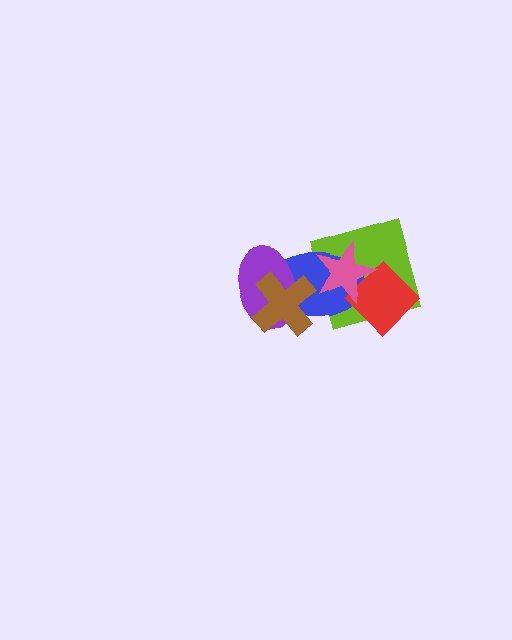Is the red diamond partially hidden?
Yes, it is partially covered by another shape.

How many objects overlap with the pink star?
3 objects overlap with the pink star.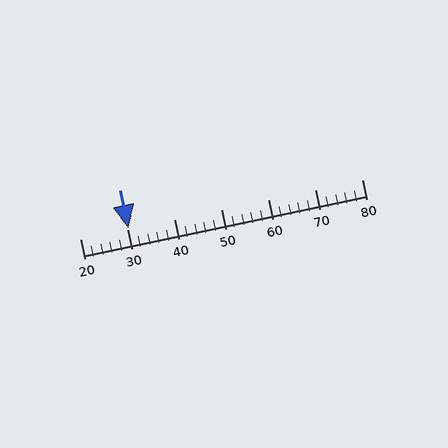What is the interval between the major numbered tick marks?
The major tick marks are spaced 10 units apart.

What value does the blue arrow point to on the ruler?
The blue arrow points to approximately 30.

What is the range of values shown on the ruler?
The ruler shows values from 20 to 80.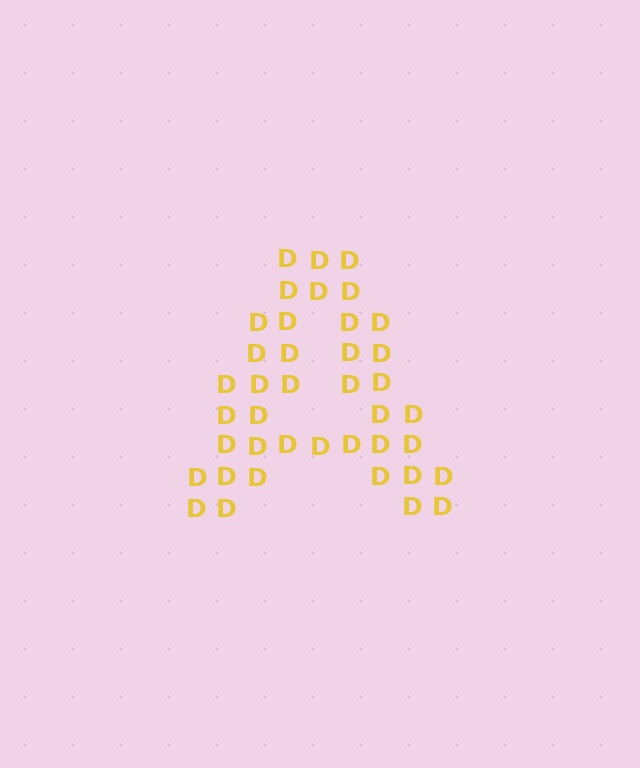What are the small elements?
The small elements are letter D's.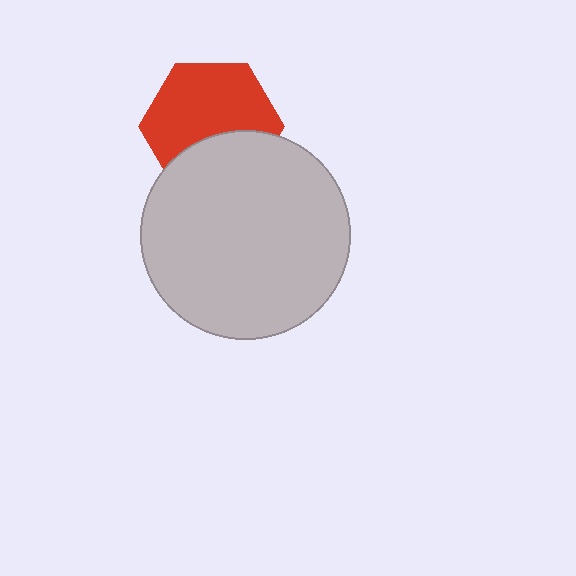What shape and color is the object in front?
The object in front is a light gray circle.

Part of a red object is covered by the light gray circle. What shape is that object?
It is a hexagon.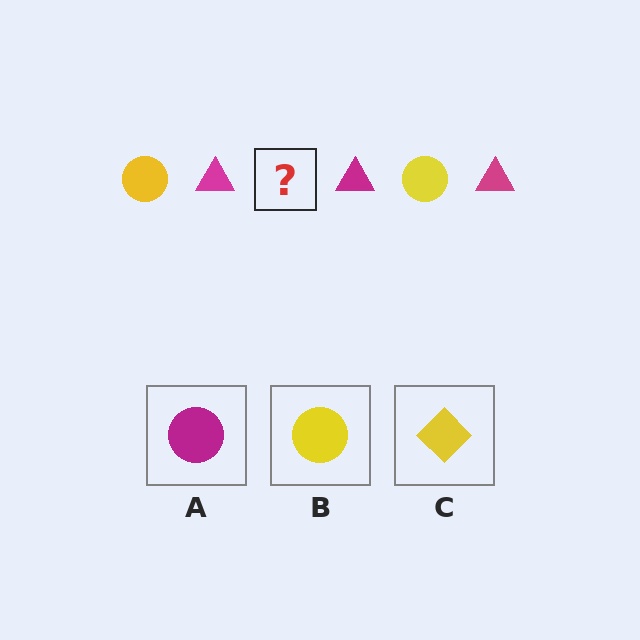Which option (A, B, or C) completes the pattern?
B.